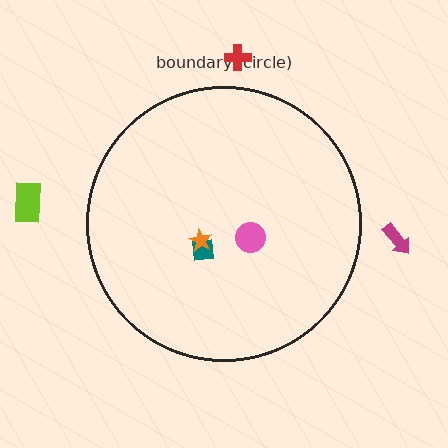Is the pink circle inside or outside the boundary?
Inside.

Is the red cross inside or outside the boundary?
Outside.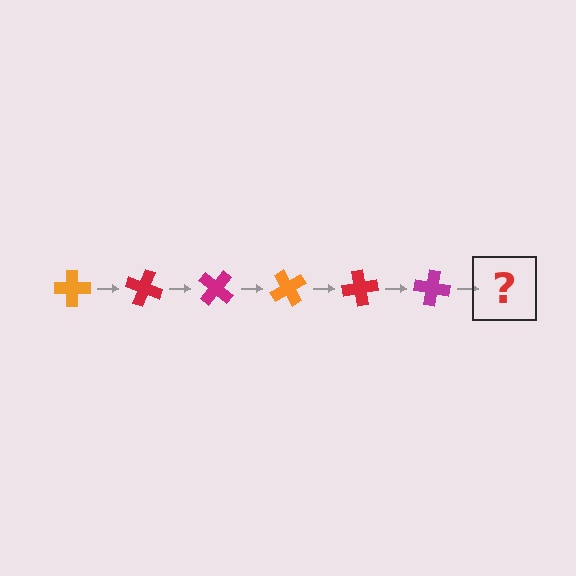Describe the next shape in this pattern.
It should be an orange cross, rotated 120 degrees from the start.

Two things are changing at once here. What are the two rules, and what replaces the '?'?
The two rules are that it rotates 20 degrees each step and the color cycles through orange, red, and magenta. The '?' should be an orange cross, rotated 120 degrees from the start.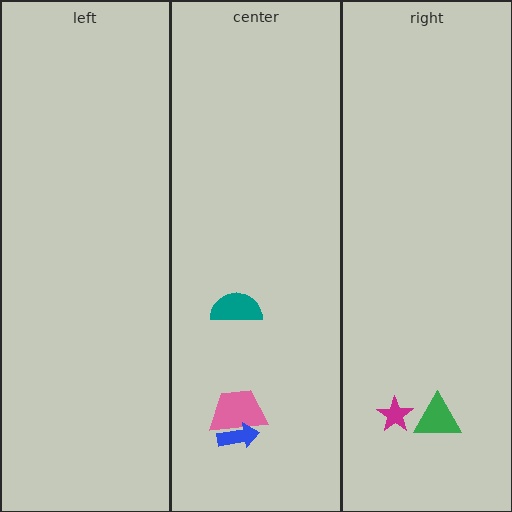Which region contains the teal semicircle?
The center region.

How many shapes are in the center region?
3.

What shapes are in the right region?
The green triangle, the magenta star.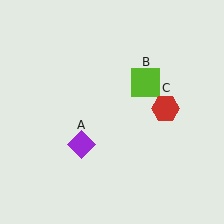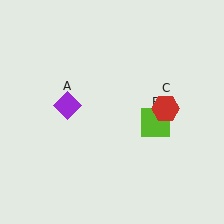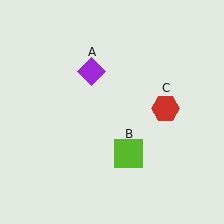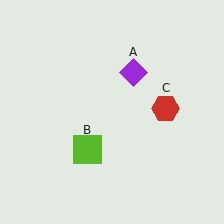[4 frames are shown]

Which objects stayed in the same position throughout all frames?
Red hexagon (object C) remained stationary.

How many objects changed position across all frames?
2 objects changed position: purple diamond (object A), lime square (object B).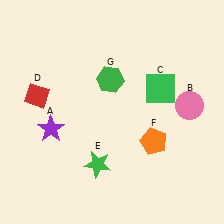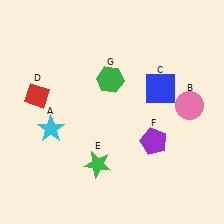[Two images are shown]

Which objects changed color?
A changed from purple to cyan. C changed from green to blue. F changed from orange to purple.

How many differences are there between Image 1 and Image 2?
There are 3 differences between the two images.